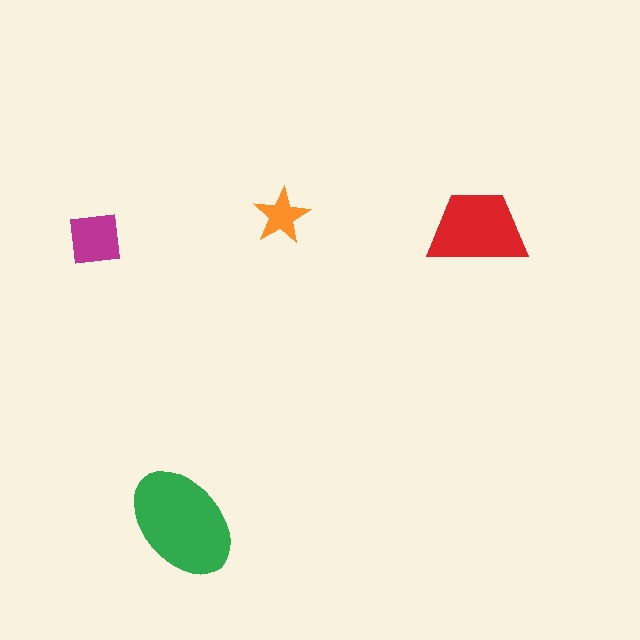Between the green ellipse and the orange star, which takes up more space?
The green ellipse.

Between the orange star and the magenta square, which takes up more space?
The magenta square.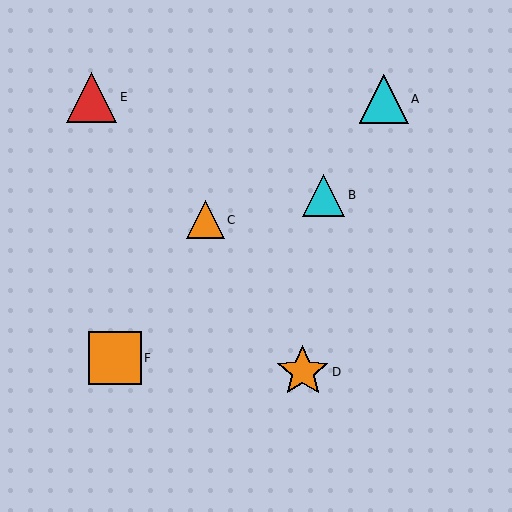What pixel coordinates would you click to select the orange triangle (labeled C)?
Click at (205, 220) to select the orange triangle C.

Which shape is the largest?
The orange star (labeled D) is the largest.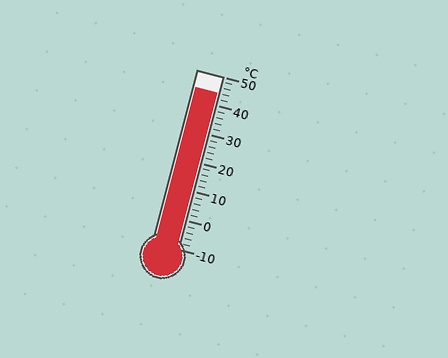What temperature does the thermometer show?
The thermometer shows approximately 44°C.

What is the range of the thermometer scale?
The thermometer scale ranges from -10°C to 50°C.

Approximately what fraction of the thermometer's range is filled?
The thermometer is filled to approximately 90% of its range.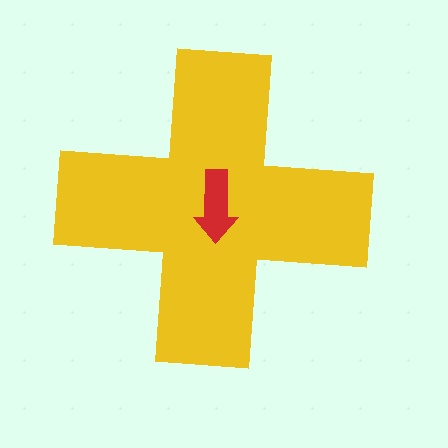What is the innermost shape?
The red arrow.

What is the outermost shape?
The yellow cross.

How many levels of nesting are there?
2.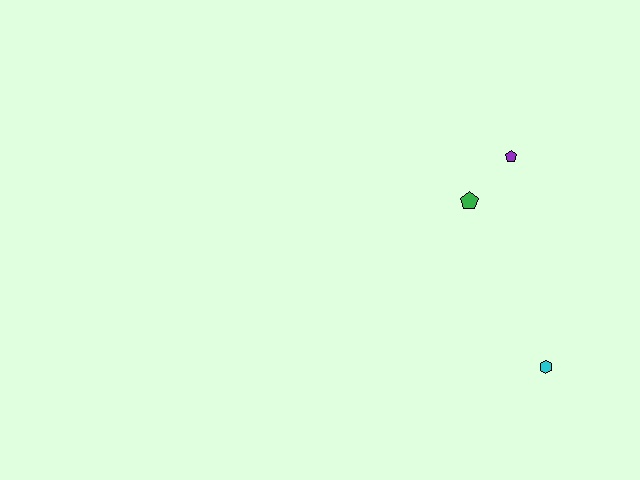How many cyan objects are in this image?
There is 1 cyan object.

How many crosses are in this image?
There are no crosses.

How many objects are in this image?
There are 3 objects.